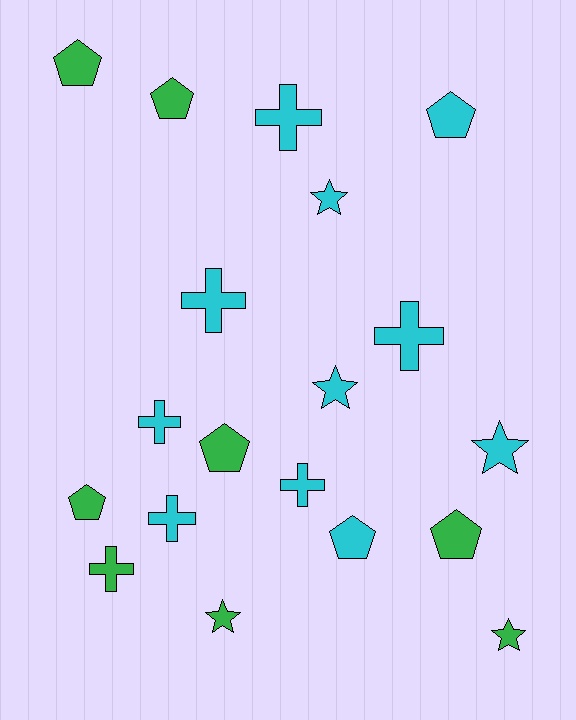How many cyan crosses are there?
There are 6 cyan crosses.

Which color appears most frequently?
Cyan, with 11 objects.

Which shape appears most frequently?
Cross, with 7 objects.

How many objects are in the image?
There are 19 objects.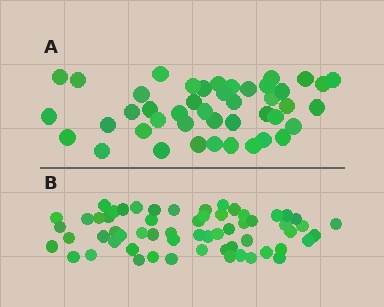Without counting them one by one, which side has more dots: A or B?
Region B (the bottom region) has more dots.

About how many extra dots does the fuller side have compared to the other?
Region B has approximately 15 more dots than region A.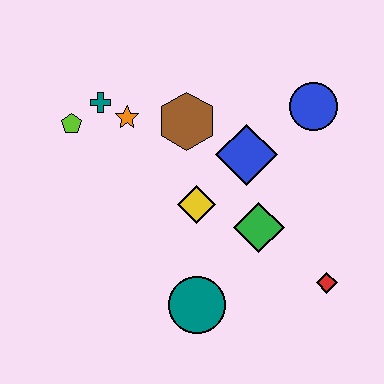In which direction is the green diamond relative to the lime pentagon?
The green diamond is to the right of the lime pentagon.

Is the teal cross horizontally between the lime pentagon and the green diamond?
Yes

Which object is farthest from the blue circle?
The lime pentagon is farthest from the blue circle.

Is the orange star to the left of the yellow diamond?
Yes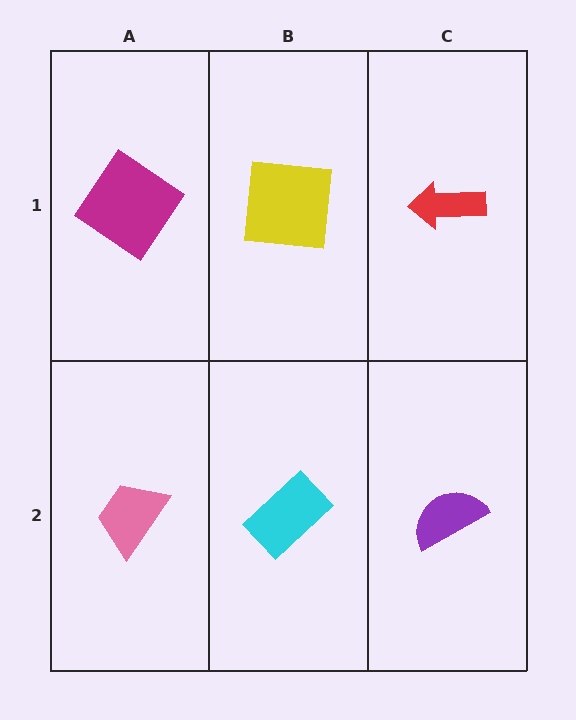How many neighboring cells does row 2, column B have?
3.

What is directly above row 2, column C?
A red arrow.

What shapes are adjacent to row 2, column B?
A yellow square (row 1, column B), a pink trapezoid (row 2, column A), a purple semicircle (row 2, column C).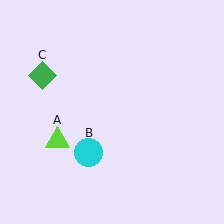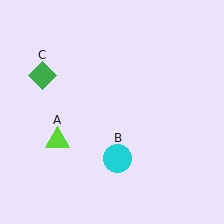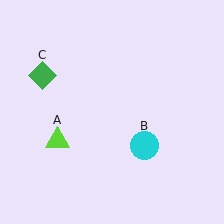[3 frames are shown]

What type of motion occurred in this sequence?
The cyan circle (object B) rotated counterclockwise around the center of the scene.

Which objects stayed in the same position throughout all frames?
Lime triangle (object A) and green diamond (object C) remained stationary.